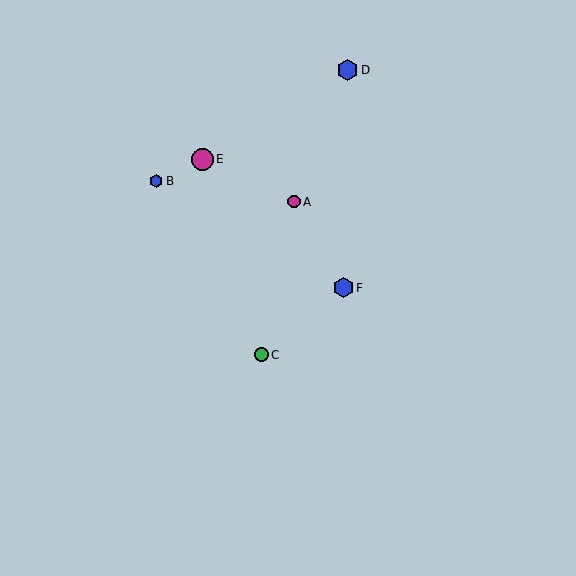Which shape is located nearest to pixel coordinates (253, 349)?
The green circle (labeled C) at (261, 355) is nearest to that location.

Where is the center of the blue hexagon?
The center of the blue hexagon is at (347, 70).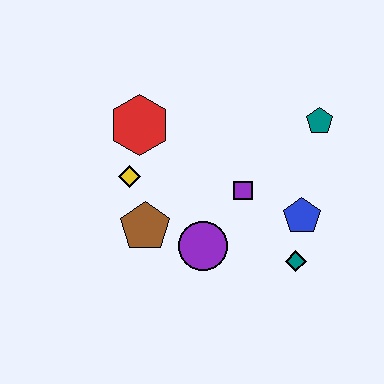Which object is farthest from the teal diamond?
The red hexagon is farthest from the teal diamond.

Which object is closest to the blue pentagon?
The teal diamond is closest to the blue pentagon.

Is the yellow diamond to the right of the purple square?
No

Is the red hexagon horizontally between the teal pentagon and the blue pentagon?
No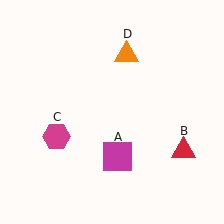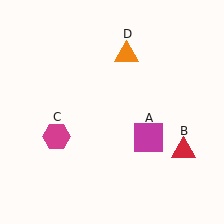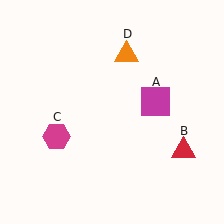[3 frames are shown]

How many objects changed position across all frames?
1 object changed position: magenta square (object A).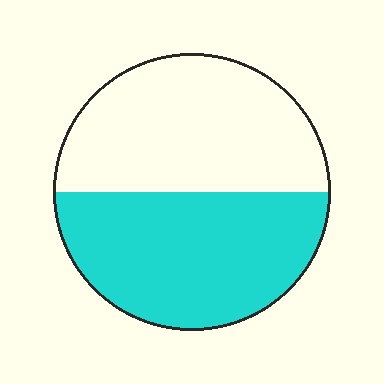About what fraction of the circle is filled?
About one half (1/2).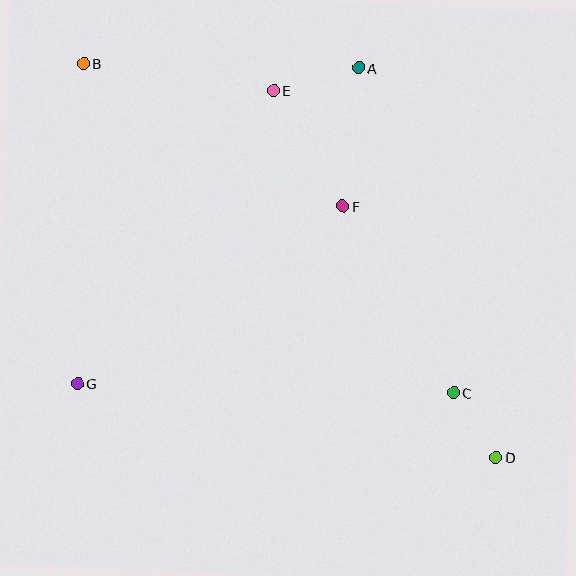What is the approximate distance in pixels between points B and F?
The distance between B and F is approximately 296 pixels.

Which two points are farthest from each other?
Points B and D are farthest from each other.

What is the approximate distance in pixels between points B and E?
The distance between B and E is approximately 192 pixels.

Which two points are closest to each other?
Points C and D are closest to each other.